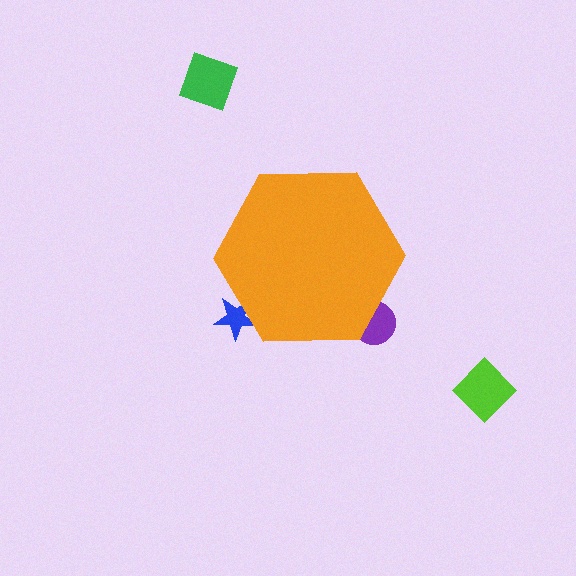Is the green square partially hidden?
No, the green square is fully visible.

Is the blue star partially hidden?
Yes, the blue star is partially hidden behind the orange hexagon.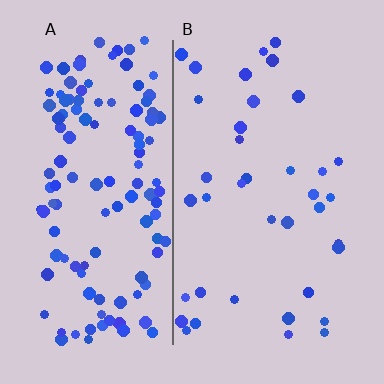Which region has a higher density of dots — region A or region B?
A (the left).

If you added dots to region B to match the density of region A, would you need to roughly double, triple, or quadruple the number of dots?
Approximately triple.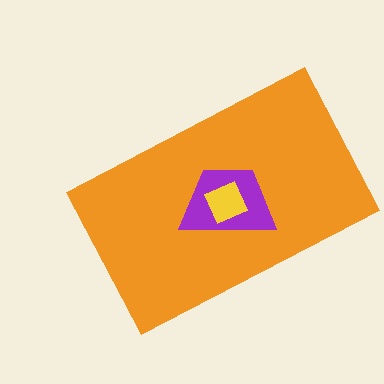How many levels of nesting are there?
3.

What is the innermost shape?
The yellow diamond.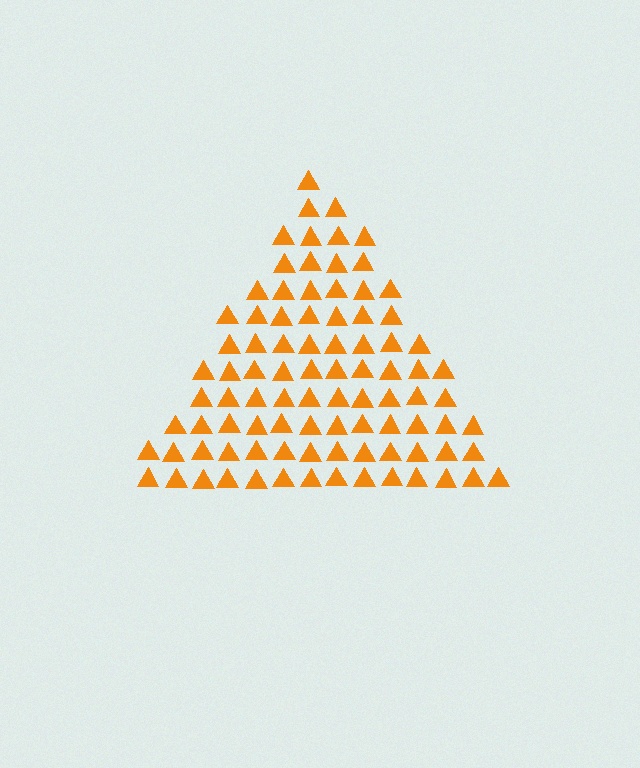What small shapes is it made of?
It is made of small triangles.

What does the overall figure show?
The overall figure shows a triangle.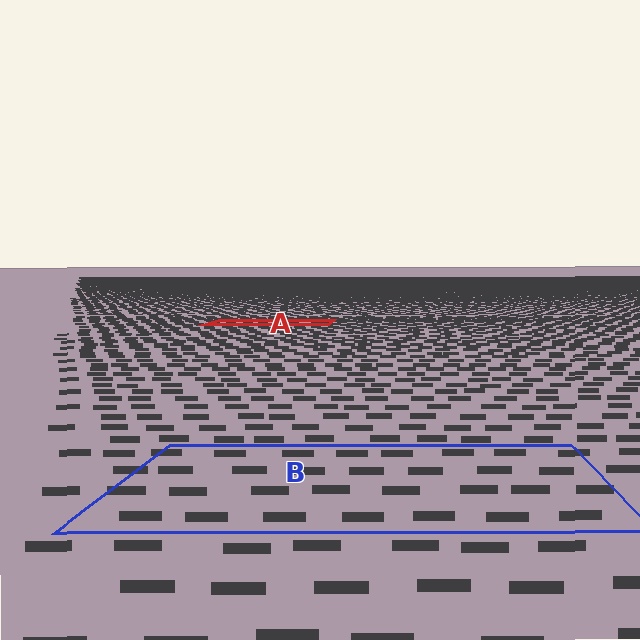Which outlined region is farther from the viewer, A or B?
Region A is farther from the viewer — the texture elements inside it appear smaller and more densely packed.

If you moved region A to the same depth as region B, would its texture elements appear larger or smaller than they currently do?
They would appear larger. At a closer depth, the same texture elements are projected at a bigger on-screen size.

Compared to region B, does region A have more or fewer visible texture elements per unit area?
Region A has more texture elements per unit area — they are packed more densely because it is farther away.